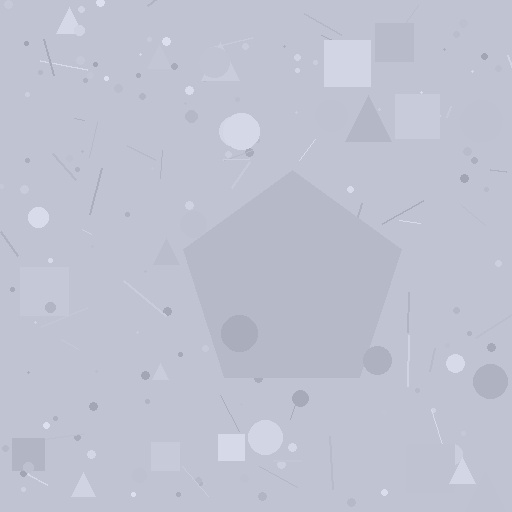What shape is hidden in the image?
A pentagon is hidden in the image.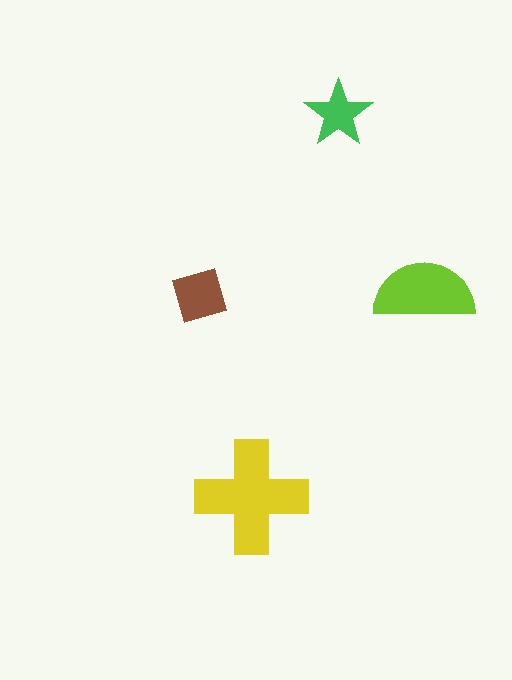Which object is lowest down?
The yellow cross is bottommost.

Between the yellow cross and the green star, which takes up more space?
The yellow cross.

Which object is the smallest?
The green star.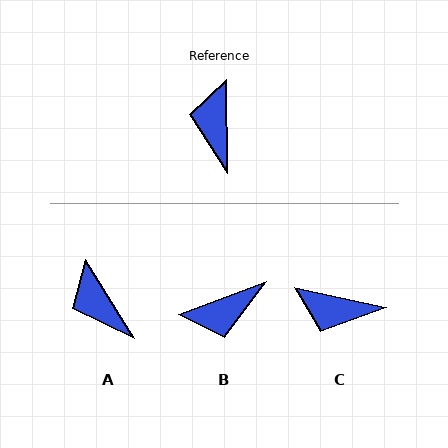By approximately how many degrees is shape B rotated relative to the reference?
Approximately 110 degrees counter-clockwise.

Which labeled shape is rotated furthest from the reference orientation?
B, about 110 degrees away.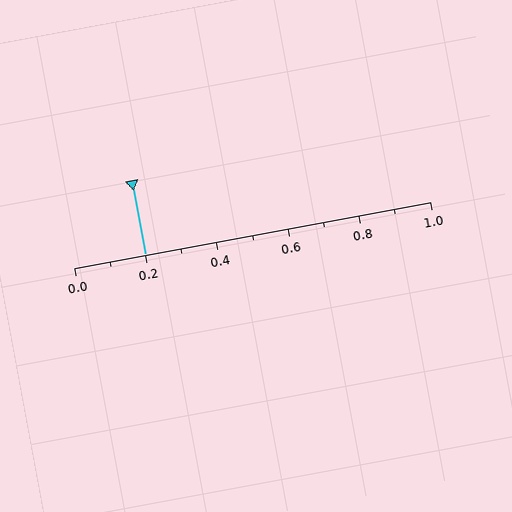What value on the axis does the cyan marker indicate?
The marker indicates approximately 0.2.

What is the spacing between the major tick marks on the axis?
The major ticks are spaced 0.2 apart.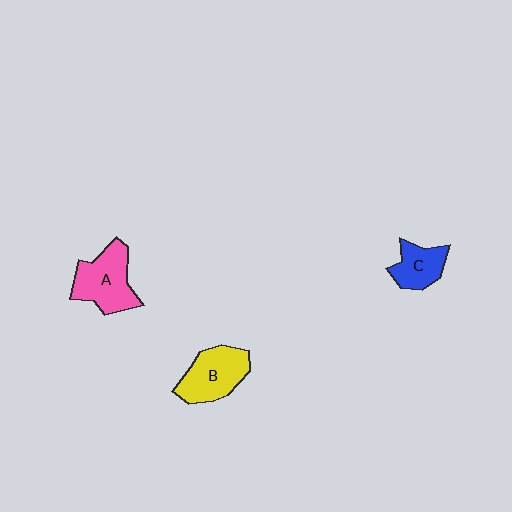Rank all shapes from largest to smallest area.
From largest to smallest: A (pink), B (yellow), C (blue).